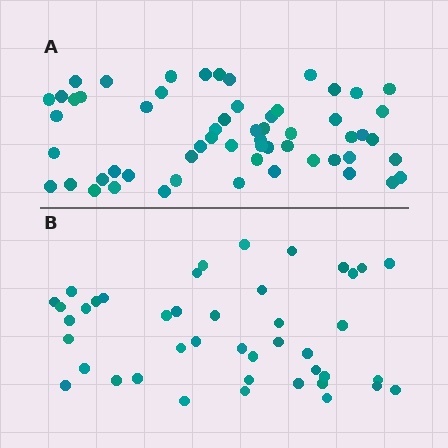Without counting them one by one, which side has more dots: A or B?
Region A (the top region) has more dots.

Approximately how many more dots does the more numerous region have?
Region A has approximately 15 more dots than region B.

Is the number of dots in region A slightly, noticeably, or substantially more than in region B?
Region A has noticeably more, but not dramatically so. The ratio is roughly 1.3 to 1.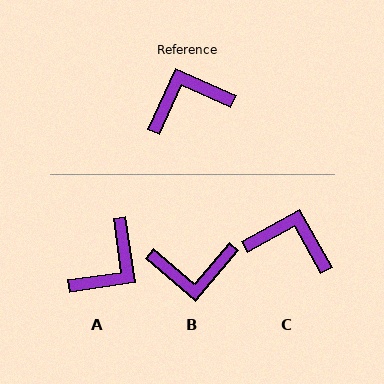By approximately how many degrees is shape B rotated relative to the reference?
Approximately 164 degrees counter-clockwise.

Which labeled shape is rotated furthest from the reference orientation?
B, about 164 degrees away.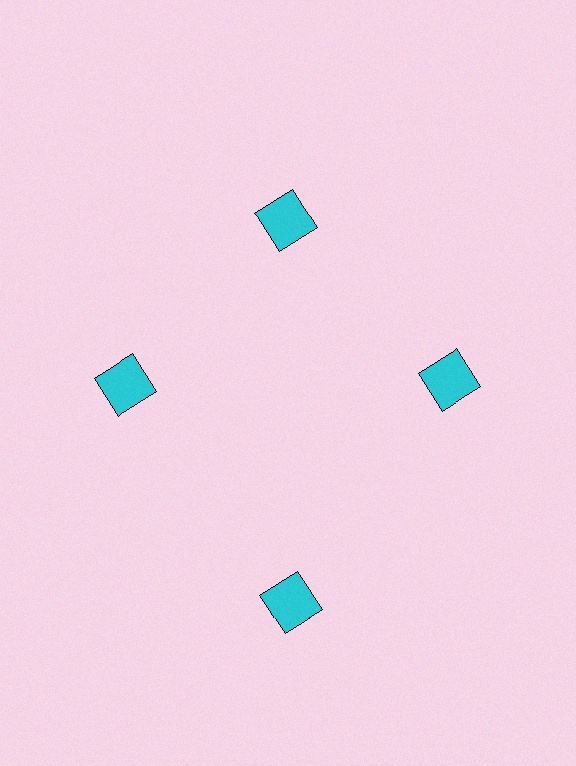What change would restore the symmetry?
The symmetry would be restored by moving it inward, back onto the ring so that all 4 squares sit at equal angles and equal distance from the center.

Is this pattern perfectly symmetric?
No. The 4 cyan squares are arranged in a ring, but one element near the 6 o'clock position is pushed outward from the center, breaking the 4-fold rotational symmetry.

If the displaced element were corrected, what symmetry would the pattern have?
It would have 4-fold rotational symmetry — the pattern would map onto itself every 90 degrees.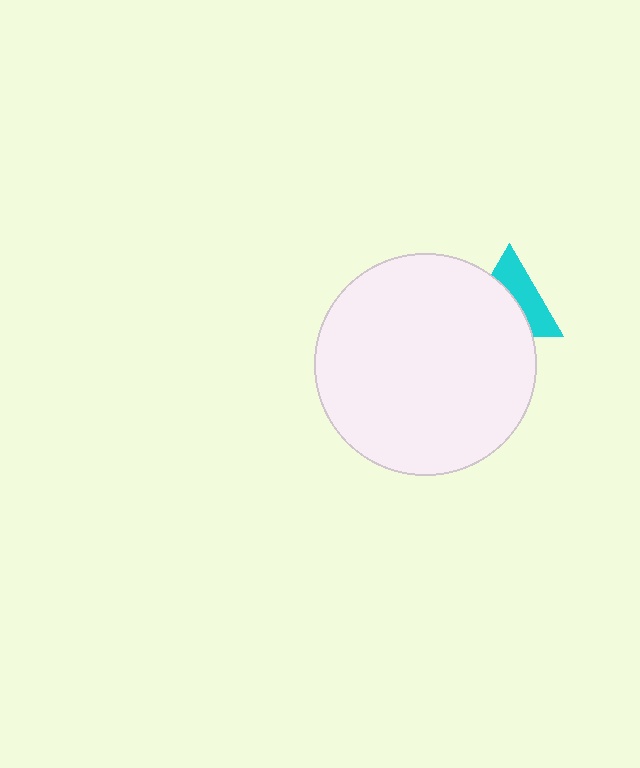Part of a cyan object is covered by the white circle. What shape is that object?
It is a triangle.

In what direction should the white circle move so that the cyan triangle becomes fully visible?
The white circle should move toward the lower-left. That is the shortest direction to clear the overlap and leave the cyan triangle fully visible.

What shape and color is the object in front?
The object in front is a white circle.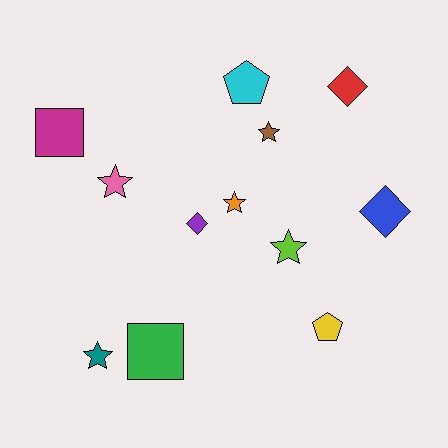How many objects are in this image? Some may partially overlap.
There are 12 objects.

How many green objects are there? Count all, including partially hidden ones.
There is 1 green object.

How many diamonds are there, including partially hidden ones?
There are 3 diamonds.